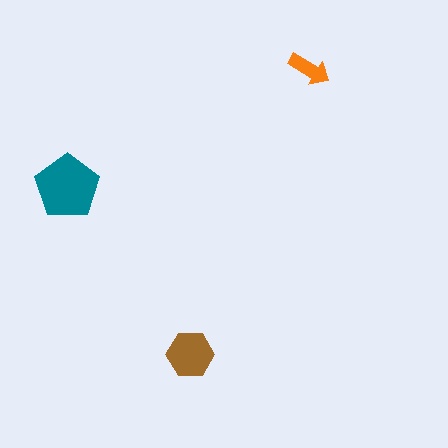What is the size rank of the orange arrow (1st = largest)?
3rd.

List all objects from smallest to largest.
The orange arrow, the brown hexagon, the teal pentagon.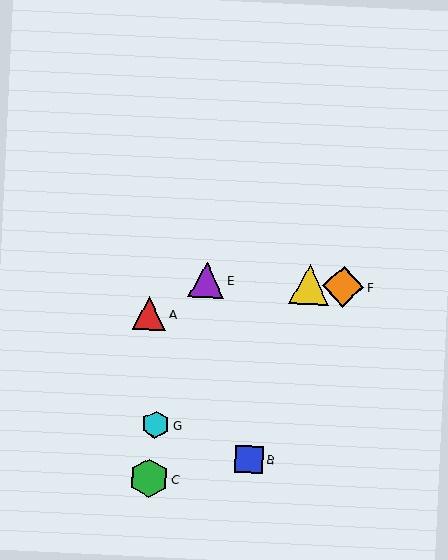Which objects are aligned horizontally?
Objects D, E, F are aligned horizontally.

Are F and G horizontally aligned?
No, F is at y≈287 and G is at y≈425.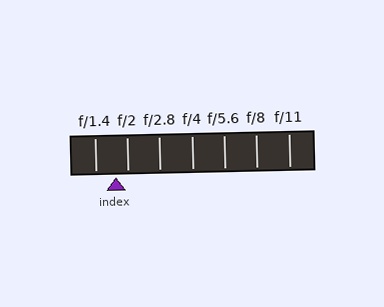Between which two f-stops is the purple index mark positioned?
The index mark is between f/1.4 and f/2.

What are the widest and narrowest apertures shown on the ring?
The widest aperture shown is f/1.4 and the narrowest is f/11.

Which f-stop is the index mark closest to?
The index mark is closest to f/2.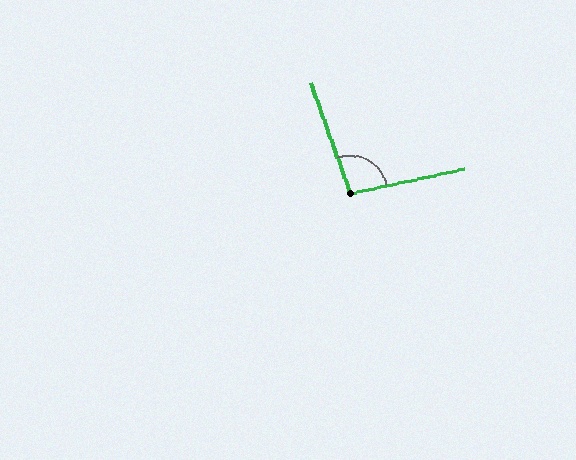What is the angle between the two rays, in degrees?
Approximately 98 degrees.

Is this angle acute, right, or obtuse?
It is obtuse.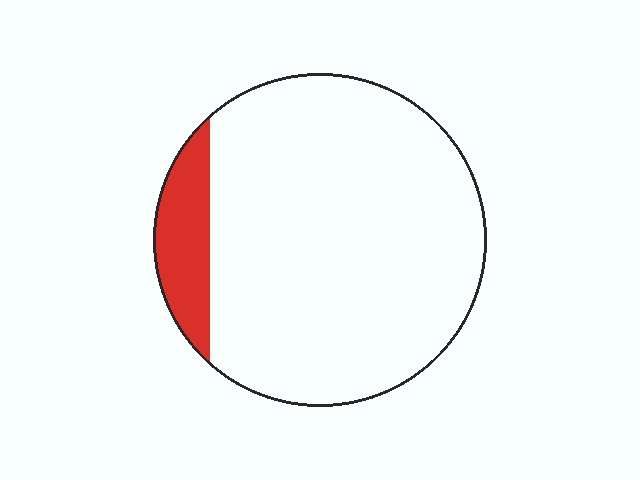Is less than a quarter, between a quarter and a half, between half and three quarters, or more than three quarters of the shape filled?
Less than a quarter.